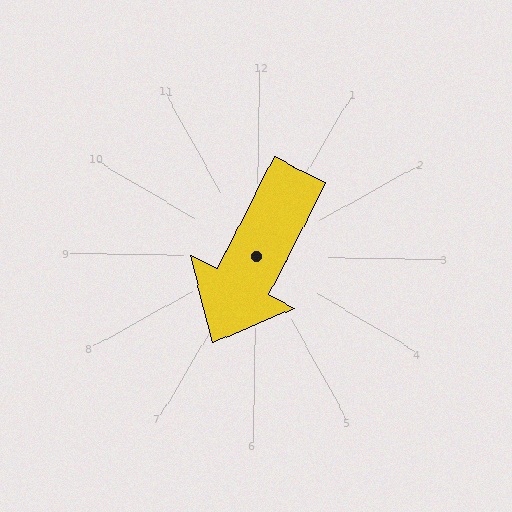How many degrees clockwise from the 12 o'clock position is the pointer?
Approximately 206 degrees.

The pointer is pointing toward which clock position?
Roughly 7 o'clock.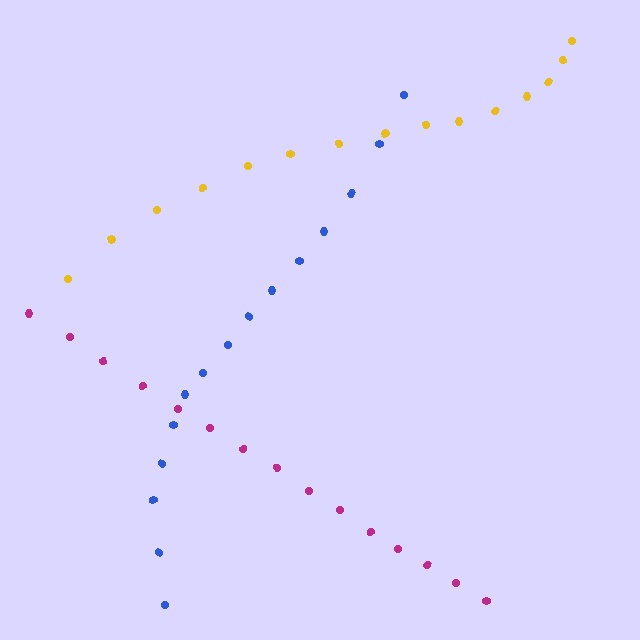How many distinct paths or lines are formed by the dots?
There are 3 distinct paths.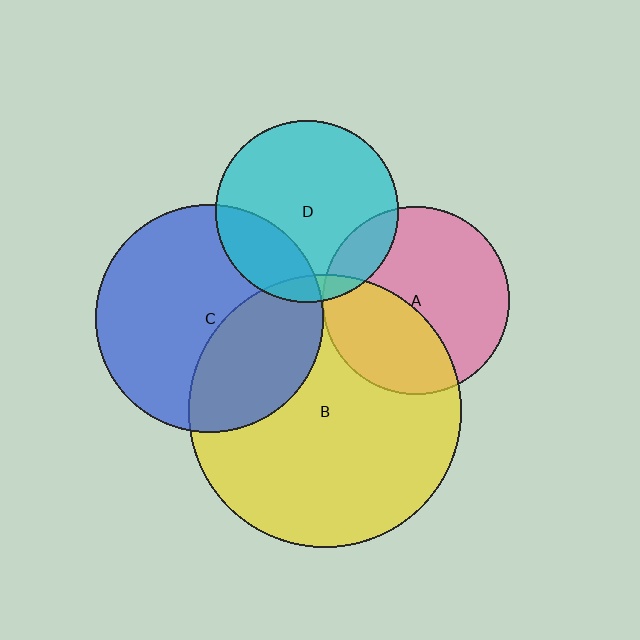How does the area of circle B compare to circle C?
Approximately 1.4 times.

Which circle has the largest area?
Circle B (yellow).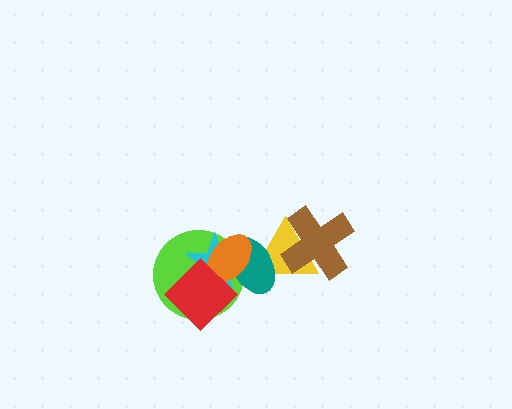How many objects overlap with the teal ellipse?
5 objects overlap with the teal ellipse.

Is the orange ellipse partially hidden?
Yes, it is partially covered by another shape.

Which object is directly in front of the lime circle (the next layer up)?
The cyan star is directly in front of the lime circle.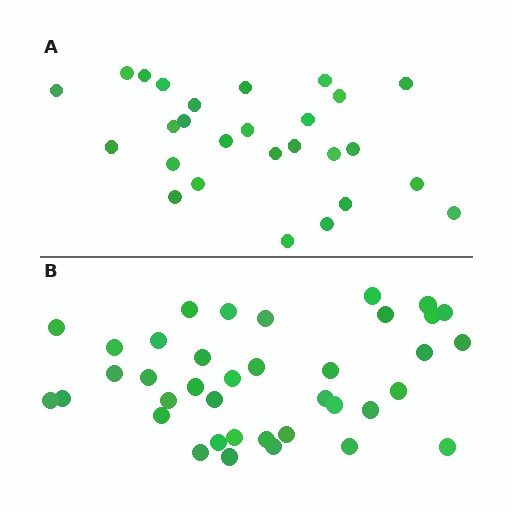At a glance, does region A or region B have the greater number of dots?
Region B (the bottom region) has more dots.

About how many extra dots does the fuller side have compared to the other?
Region B has roughly 12 or so more dots than region A.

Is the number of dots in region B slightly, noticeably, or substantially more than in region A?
Region B has noticeably more, but not dramatically so. The ratio is roughly 1.4 to 1.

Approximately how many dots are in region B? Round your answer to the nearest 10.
About 40 dots. (The exact count is 38, which rounds to 40.)